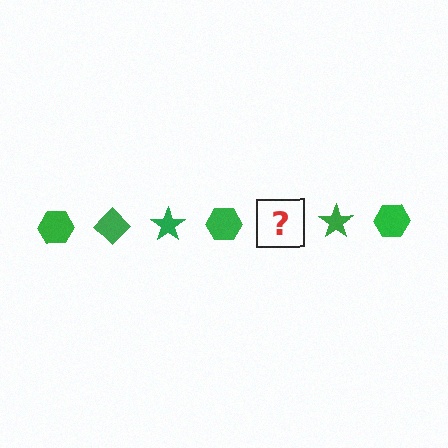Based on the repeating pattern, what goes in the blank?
The blank should be a green diamond.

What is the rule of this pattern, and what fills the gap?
The rule is that the pattern cycles through hexagon, diamond, star shapes in green. The gap should be filled with a green diamond.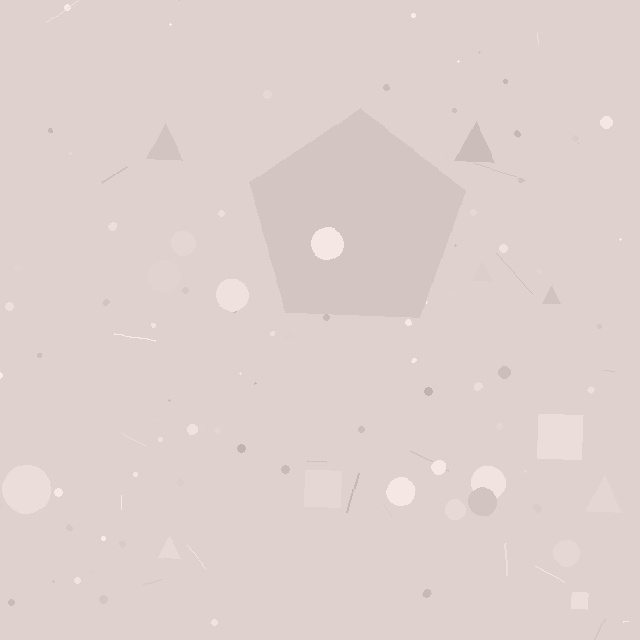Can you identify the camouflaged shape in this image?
The camouflaged shape is a pentagon.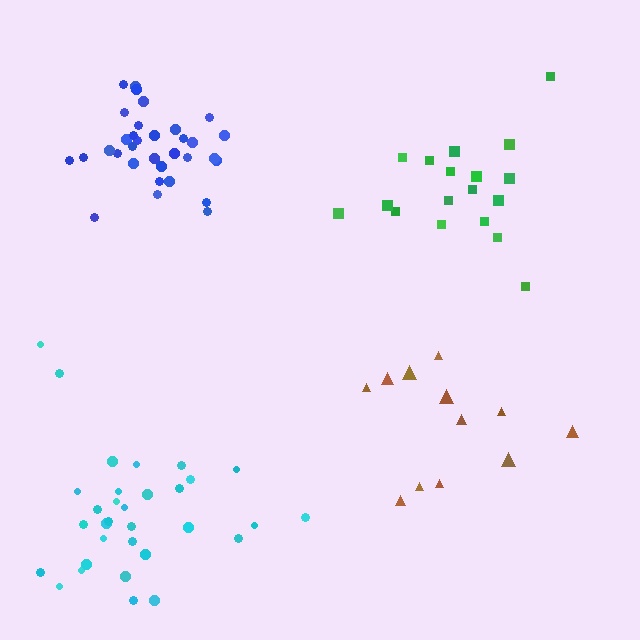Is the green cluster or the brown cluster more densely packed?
Green.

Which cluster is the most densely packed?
Blue.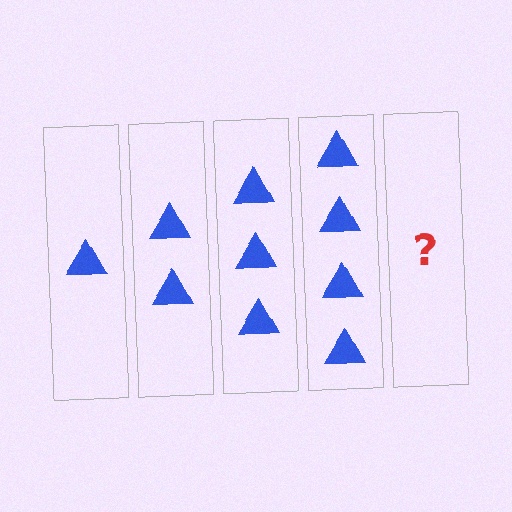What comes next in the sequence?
The next element should be 5 triangles.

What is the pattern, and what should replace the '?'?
The pattern is that each step adds one more triangle. The '?' should be 5 triangles.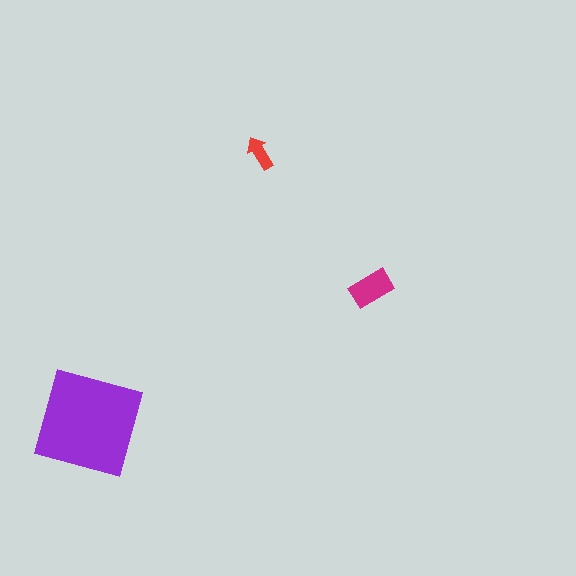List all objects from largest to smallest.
The purple diamond, the magenta rectangle, the red arrow.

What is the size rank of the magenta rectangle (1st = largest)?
2nd.